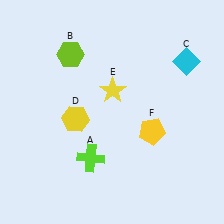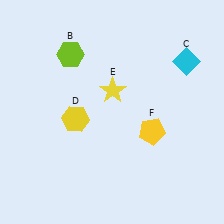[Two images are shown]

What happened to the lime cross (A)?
The lime cross (A) was removed in Image 2. It was in the bottom-left area of Image 1.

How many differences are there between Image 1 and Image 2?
There is 1 difference between the two images.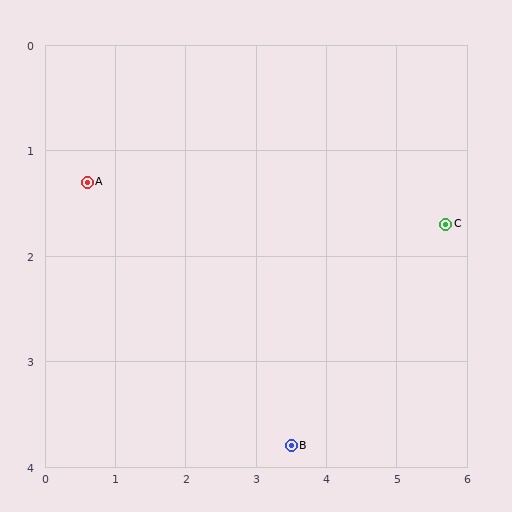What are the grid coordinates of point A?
Point A is at approximately (0.6, 1.3).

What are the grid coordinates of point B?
Point B is at approximately (3.5, 3.8).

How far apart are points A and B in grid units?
Points A and B are about 3.8 grid units apart.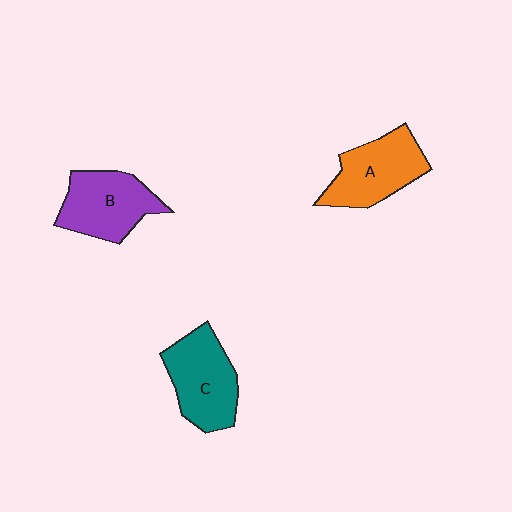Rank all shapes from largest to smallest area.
From largest to smallest: C (teal), A (orange), B (purple).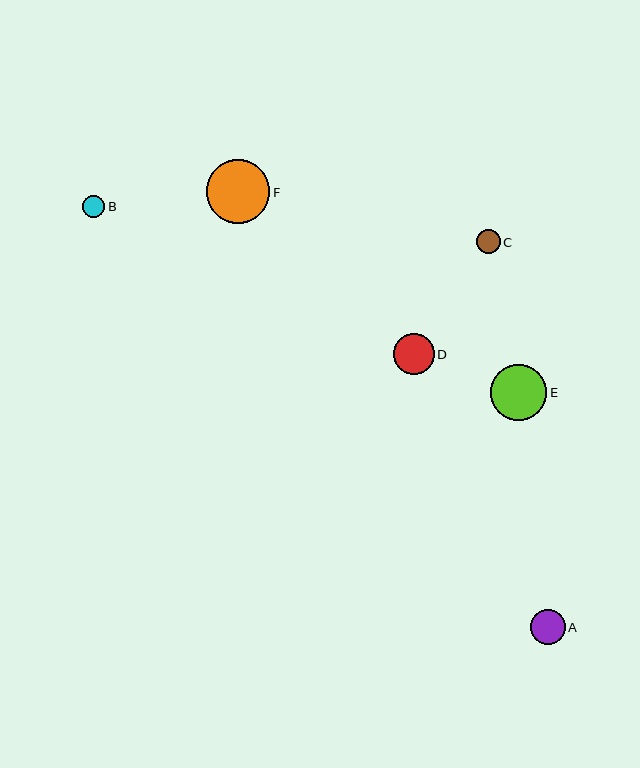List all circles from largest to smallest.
From largest to smallest: F, E, D, A, C, B.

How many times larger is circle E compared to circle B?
Circle E is approximately 2.5 times the size of circle B.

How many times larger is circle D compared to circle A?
Circle D is approximately 1.2 times the size of circle A.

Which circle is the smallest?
Circle B is the smallest with a size of approximately 23 pixels.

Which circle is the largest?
Circle F is the largest with a size of approximately 64 pixels.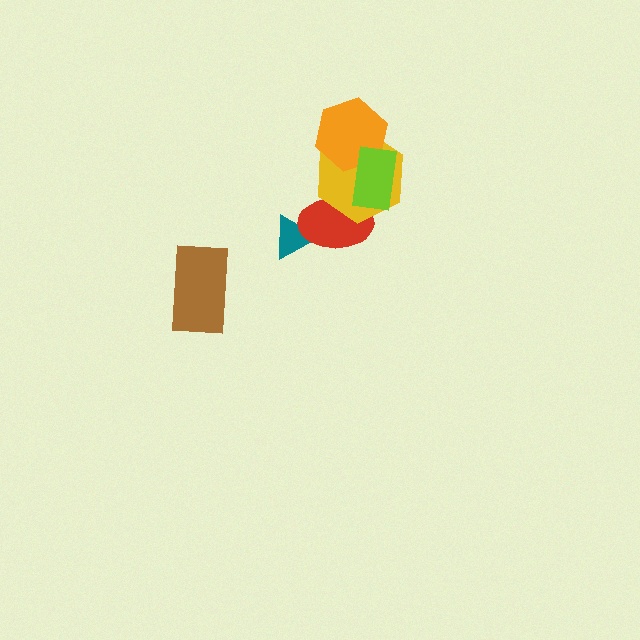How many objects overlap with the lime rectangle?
3 objects overlap with the lime rectangle.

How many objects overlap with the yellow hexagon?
3 objects overlap with the yellow hexagon.